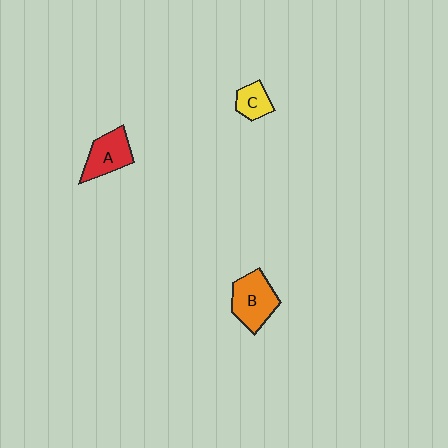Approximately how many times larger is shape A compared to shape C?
Approximately 1.7 times.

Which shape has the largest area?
Shape B (orange).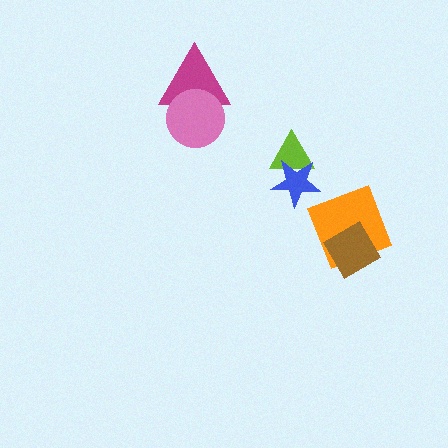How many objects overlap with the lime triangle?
1 object overlaps with the lime triangle.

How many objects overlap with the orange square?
1 object overlaps with the orange square.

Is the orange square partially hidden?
Yes, it is partially covered by another shape.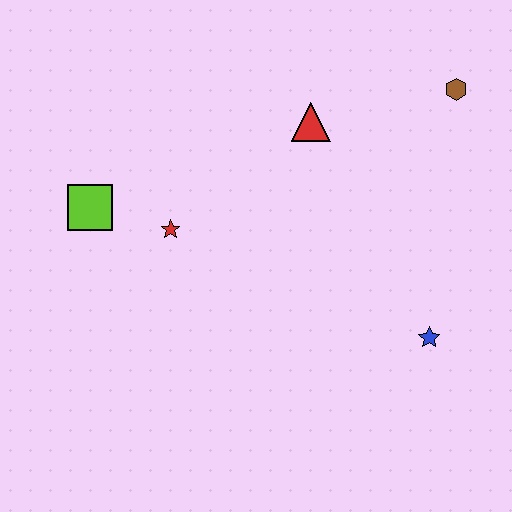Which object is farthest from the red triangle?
The blue star is farthest from the red triangle.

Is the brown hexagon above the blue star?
Yes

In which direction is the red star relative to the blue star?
The red star is to the left of the blue star.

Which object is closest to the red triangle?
The brown hexagon is closest to the red triangle.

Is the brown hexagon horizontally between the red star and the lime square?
No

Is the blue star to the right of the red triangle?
Yes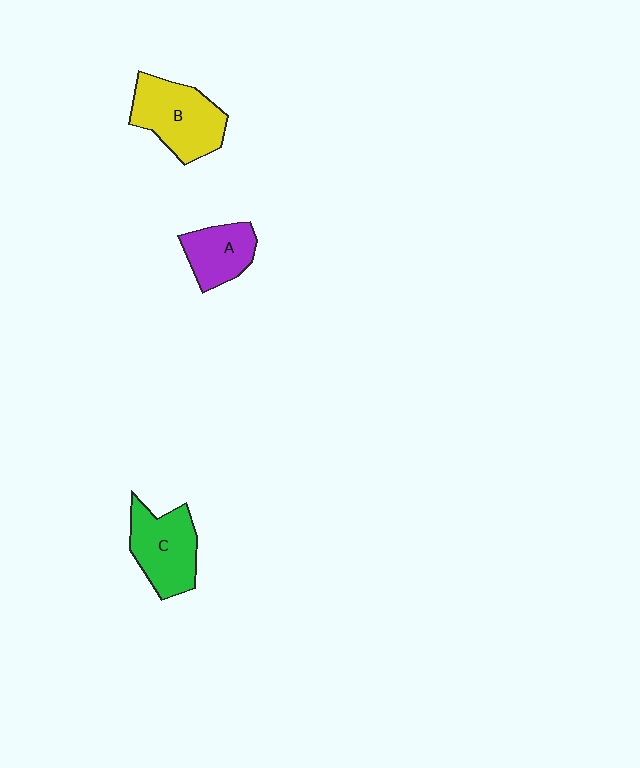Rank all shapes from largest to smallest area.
From largest to smallest: B (yellow), C (green), A (purple).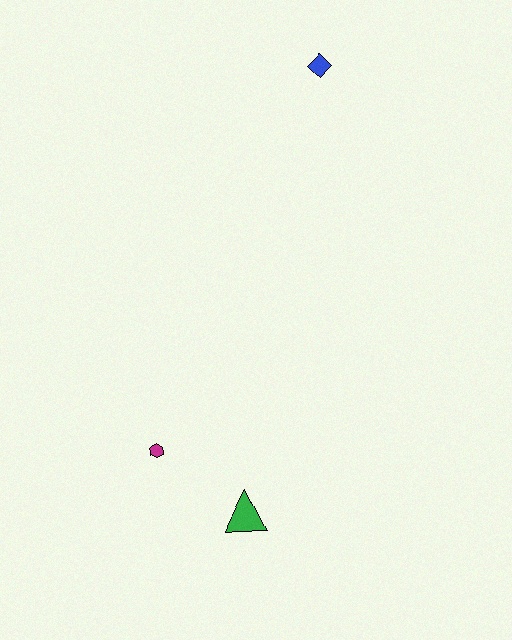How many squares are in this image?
There are no squares.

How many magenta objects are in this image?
There is 1 magenta object.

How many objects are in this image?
There are 3 objects.